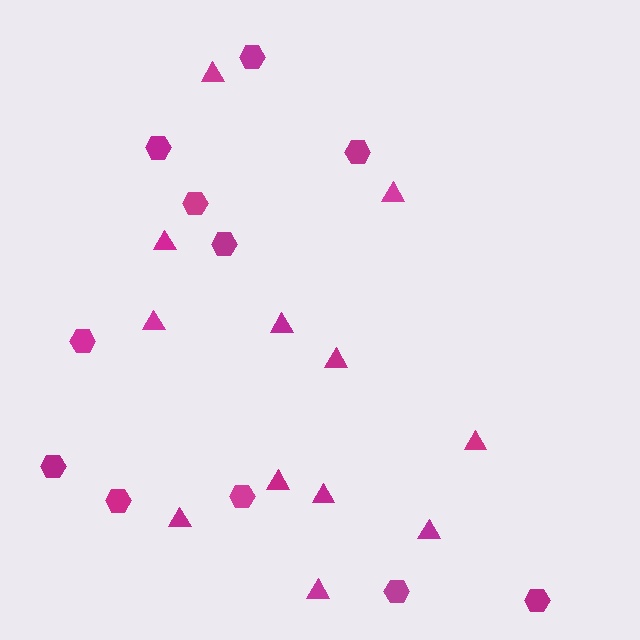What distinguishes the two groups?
There are 2 groups: one group of hexagons (11) and one group of triangles (12).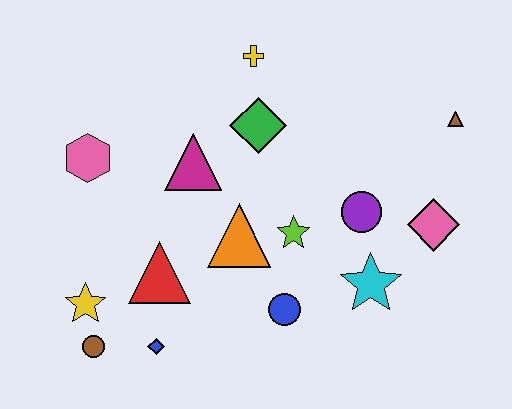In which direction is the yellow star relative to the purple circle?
The yellow star is to the left of the purple circle.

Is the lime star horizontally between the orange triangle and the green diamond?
No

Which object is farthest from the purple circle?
The brown circle is farthest from the purple circle.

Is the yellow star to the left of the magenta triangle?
Yes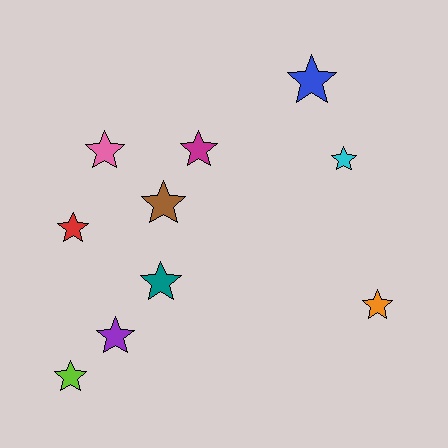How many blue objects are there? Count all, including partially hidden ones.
There is 1 blue object.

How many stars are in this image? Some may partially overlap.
There are 10 stars.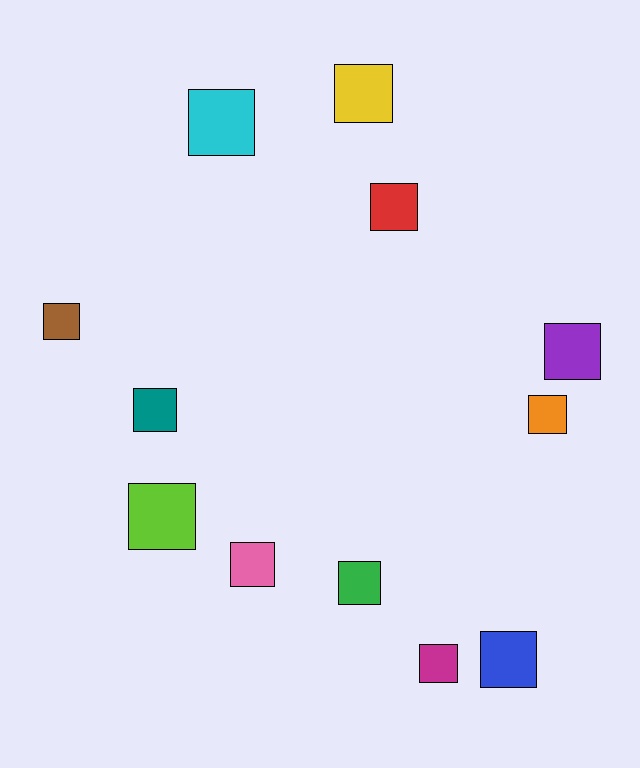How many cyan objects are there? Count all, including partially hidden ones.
There is 1 cyan object.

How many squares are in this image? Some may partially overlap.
There are 12 squares.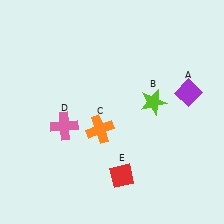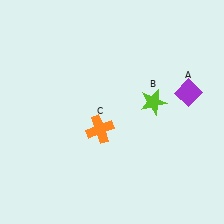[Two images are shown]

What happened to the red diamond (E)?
The red diamond (E) was removed in Image 2. It was in the bottom-right area of Image 1.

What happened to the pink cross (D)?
The pink cross (D) was removed in Image 2. It was in the bottom-left area of Image 1.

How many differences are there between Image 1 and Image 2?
There are 2 differences between the two images.